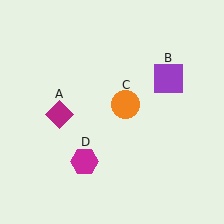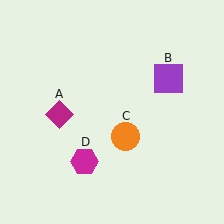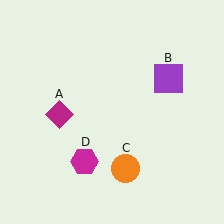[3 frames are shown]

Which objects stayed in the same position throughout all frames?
Magenta diamond (object A) and purple square (object B) and magenta hexagon (object D) remained stationary.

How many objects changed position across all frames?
1 object changed position: orange circle (object C).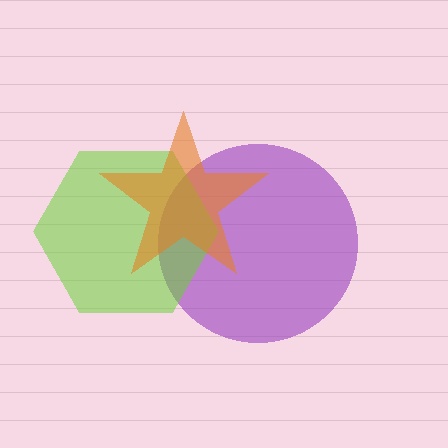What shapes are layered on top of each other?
The layered shapes are: a purple circle, a lime hexagon, an orange star.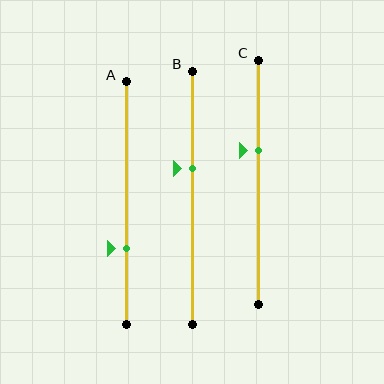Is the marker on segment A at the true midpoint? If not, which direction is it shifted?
No, the marker on segment A is shifted downward by about 19% of the segment length.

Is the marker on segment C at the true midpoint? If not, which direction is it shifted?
No, the marker on segment C is shifted upward by about 13% of the segment length.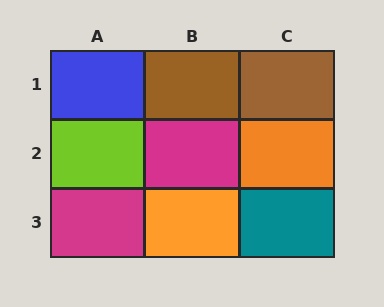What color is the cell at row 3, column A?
Magenta.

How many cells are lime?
1 cell is lime.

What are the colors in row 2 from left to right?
Lime, magenta, orange.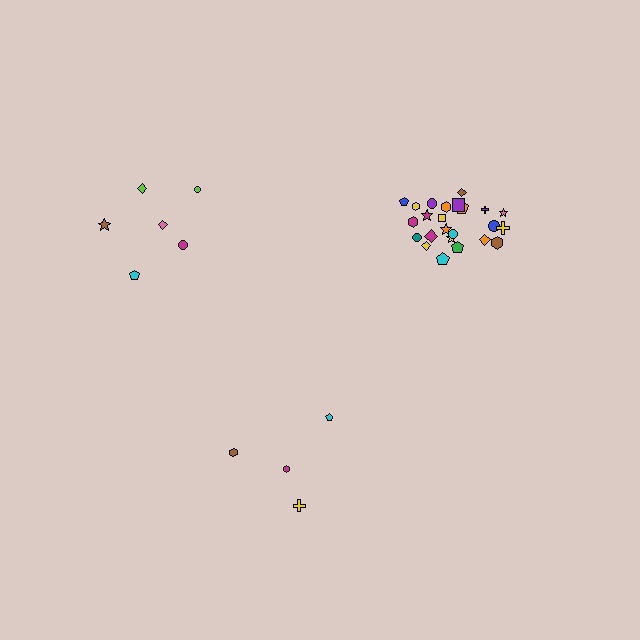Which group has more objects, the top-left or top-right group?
The top-right group.